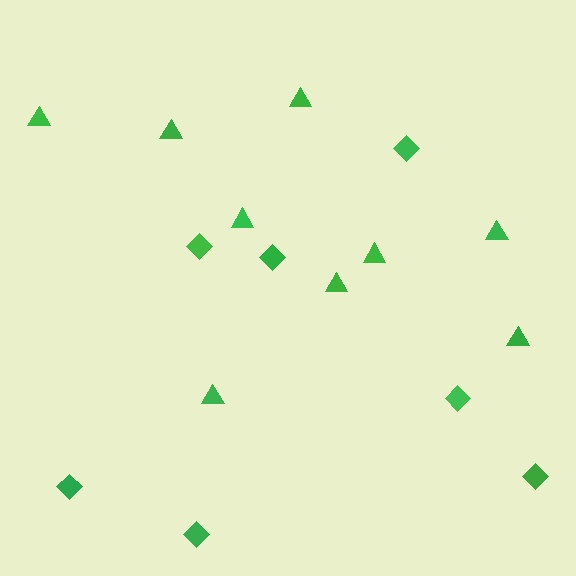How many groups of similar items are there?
There are 2 groups: one group of triangles (9) and one group of diamonds (7).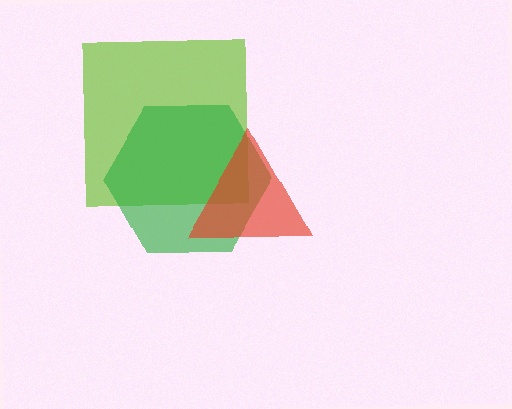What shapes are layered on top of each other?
The layered shapes are: a lime square, a green hexagon, a red triangle.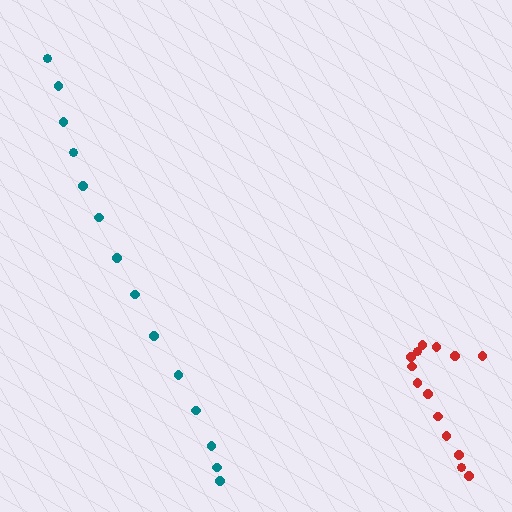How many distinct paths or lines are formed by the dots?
There are 2 distinct paths.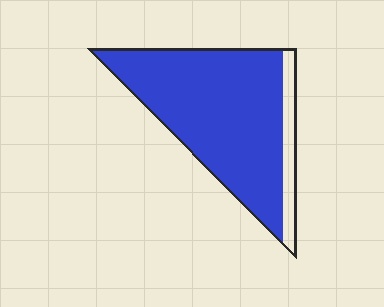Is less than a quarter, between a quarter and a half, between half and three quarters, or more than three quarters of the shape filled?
More than three quarters.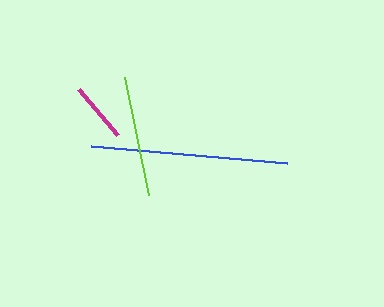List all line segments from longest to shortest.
From longest to shortest: blue, lime, magenta.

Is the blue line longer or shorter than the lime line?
The blue line is longer than the lime line.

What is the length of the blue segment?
The blue segment is approximately 197 pixels long.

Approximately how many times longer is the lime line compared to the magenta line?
The lime line is approximately 2.0 times the length of the magenta line.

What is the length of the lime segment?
The lime segment is approximately 121 pixels long.